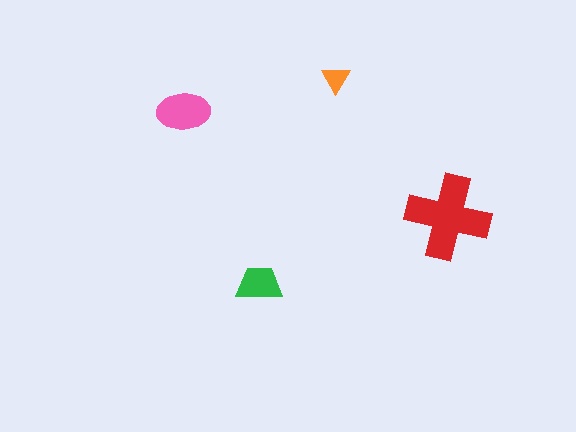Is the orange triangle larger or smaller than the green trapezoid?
Smaller.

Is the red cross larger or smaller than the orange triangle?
Larger.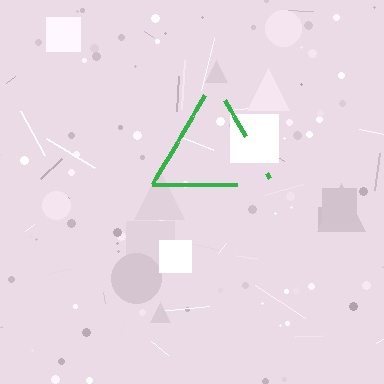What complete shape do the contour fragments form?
The contour fragments form a triangle.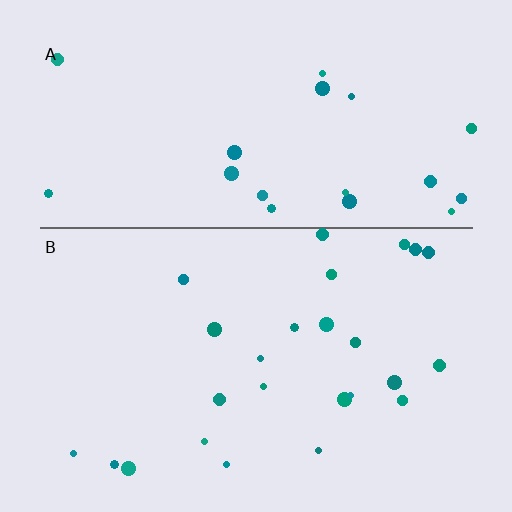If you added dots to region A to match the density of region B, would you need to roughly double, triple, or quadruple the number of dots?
Approximately double.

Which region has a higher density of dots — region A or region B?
B (the bottom).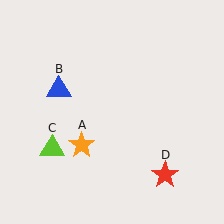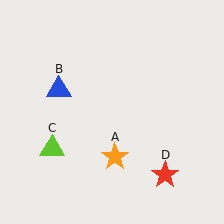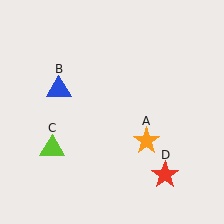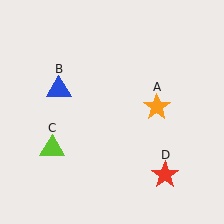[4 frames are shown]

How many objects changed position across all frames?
1 object changed position: orange star (object A).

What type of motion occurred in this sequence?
The orange star (object A) rotated counterclockwise around the center of the scene.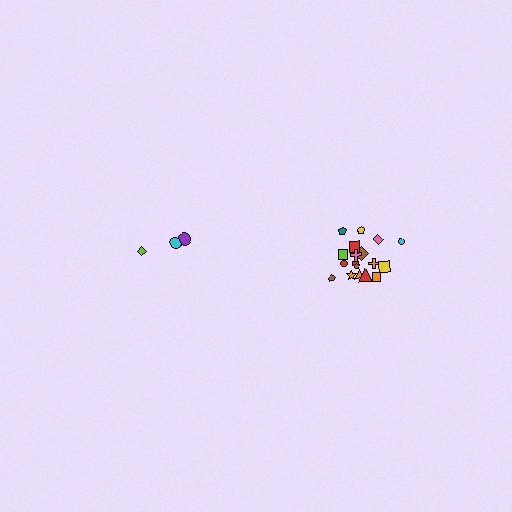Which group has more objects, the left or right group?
The right group.